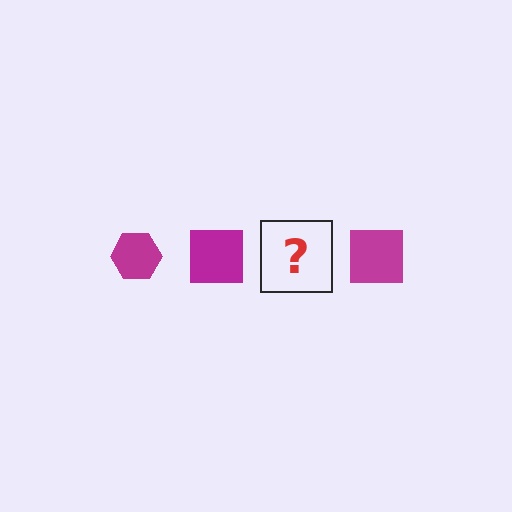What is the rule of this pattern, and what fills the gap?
The rule is that the pattern cycles through hexagon, square shapes in magenta. The gap should be filled with a magenta hexagon.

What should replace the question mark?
The question mark should be replaced with a magenta hexagon.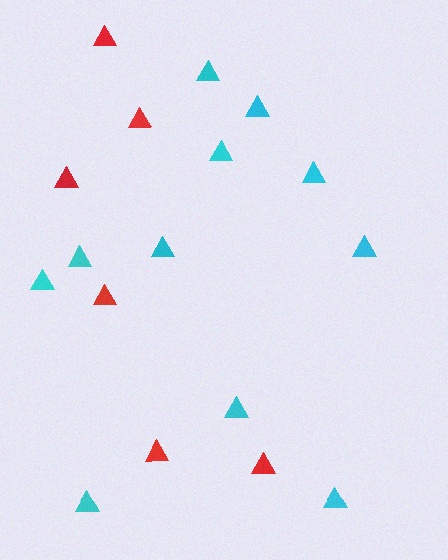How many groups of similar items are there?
There are 2 groups: one group of red triangles (6) and one group of cyan triangles (11).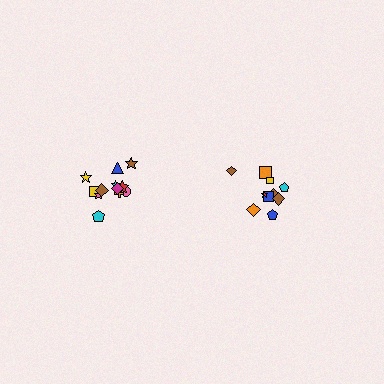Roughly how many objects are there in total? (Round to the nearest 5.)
Roughly 20 objects in total.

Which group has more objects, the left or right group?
The left group.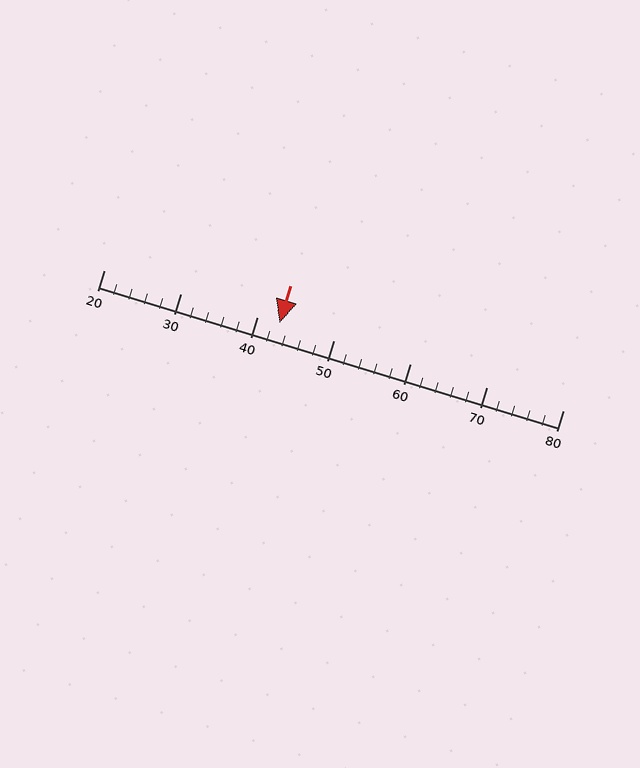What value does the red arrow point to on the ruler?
The red arrow points to approximately 43.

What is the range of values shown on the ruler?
The ruler shows values from 20 to 80.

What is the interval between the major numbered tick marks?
The major tick marks are spaced 10 units apart.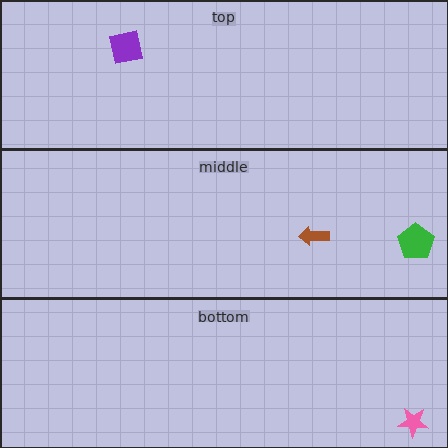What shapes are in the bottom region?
The pink star.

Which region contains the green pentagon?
The middle region.